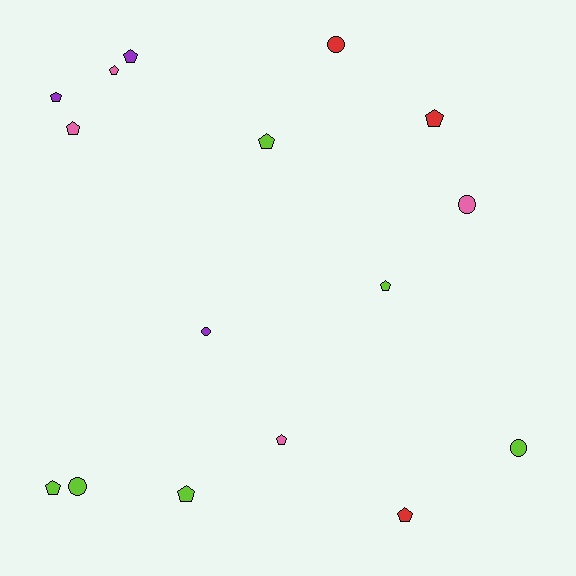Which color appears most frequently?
Lime, with 6 objects.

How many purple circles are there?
There is 1 purple circle.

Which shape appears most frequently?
Pentagon, with 11 objects.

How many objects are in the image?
There are 16 objects.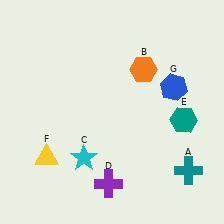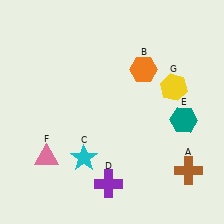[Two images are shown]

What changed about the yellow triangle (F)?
In Image 1, F is yellow. In Image 2, it changed to pink.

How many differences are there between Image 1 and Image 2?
There are 3 differences between the two images.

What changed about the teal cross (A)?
In Image 1, A is teal. In Image 2, it changed to brown.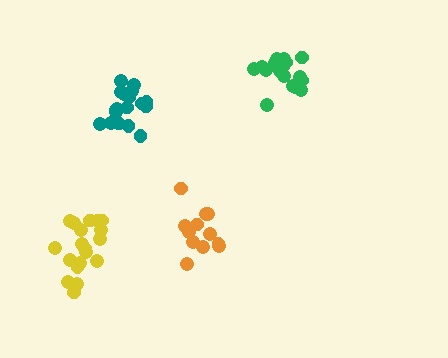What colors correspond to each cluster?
The clusters are colored: orange, teal, yellow, green.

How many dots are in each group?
Group 1: 13 dots, Group 2: 18 dots, Group 3: 19 dots, Group 4: 17 dots (67 total).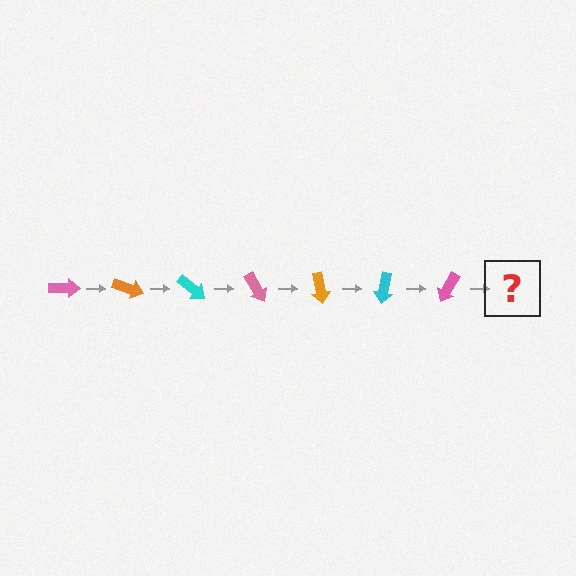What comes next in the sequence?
The next element should be an orange arrow, rotated 140 degrees from the start.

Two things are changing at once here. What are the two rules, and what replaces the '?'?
The two rules are that it rotates 20 degrees each step and the color cycles through pink, orange, and cyan. The '?' should be an orange arrow, rotated 140 degrees from the start.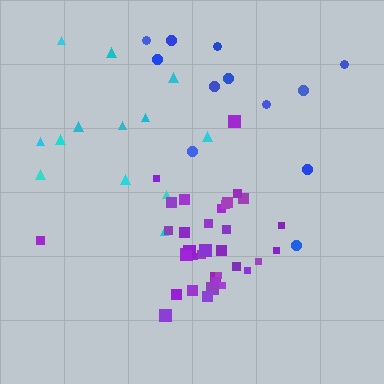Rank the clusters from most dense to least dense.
purple, blue, cyan.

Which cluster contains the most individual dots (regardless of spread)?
Purple (35).